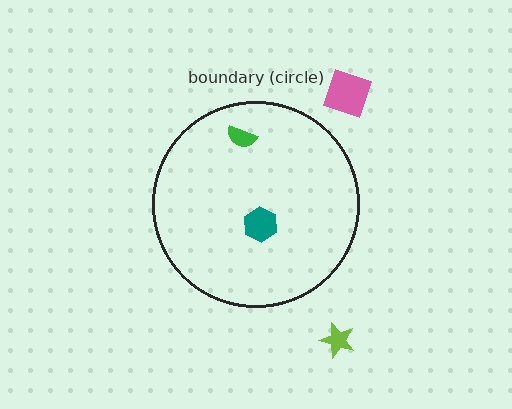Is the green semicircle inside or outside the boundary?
Inside.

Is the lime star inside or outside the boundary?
Outside.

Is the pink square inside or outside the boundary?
Outside.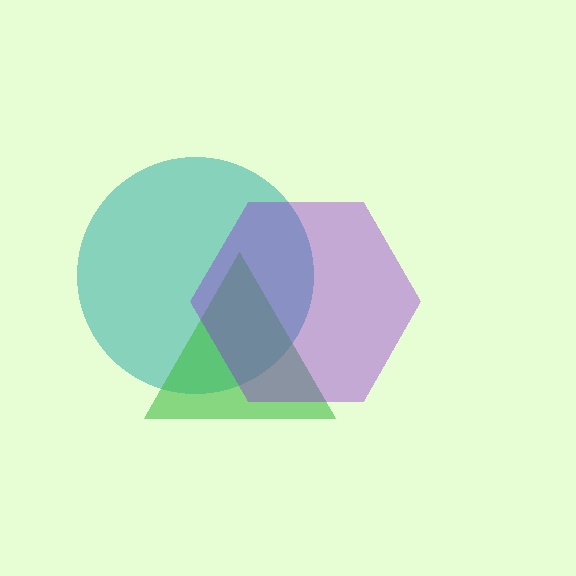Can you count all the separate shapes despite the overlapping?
Yes, there are 3 separate shapes.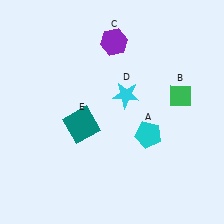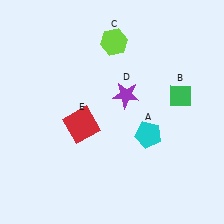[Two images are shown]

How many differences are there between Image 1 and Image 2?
There are 3 differences between the two images.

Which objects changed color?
C changed from purple to lime. D changed from cyan to purple. E changed from teal to red.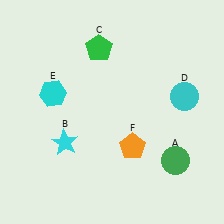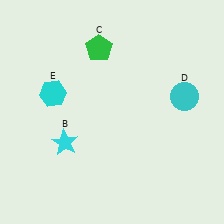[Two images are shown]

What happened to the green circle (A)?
The green circle (A) was removed in Image 2. It was in the bottom-right area of Image 1.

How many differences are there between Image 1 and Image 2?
There are 2 differences between the two images.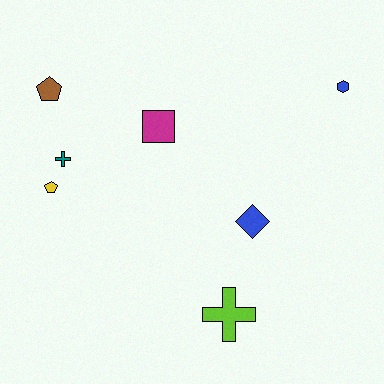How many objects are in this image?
There are 7 objects.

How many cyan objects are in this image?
There are no cyan objects.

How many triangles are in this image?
There are no triangles.